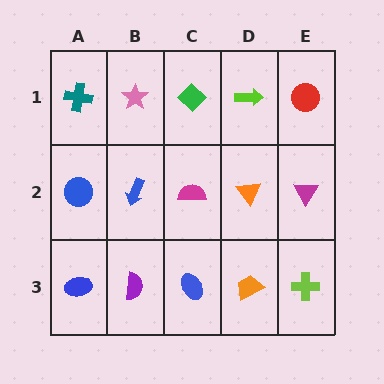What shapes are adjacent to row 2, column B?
A pink star (row 1, column B), a purple semicircle (row 3, column B), a blue circle (row 2, column A), a magenta semicircle (row 2, column C).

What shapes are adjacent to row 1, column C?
A magenta semicircle (row 2, column C), a pink star (row 1, column B), a lime arrow (row 1, column D).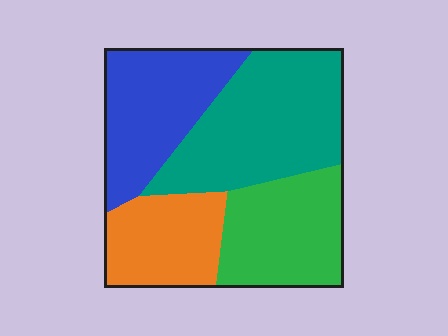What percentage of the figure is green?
Green takes up about one quarter (1/4) of the figure.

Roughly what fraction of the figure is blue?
Blue takes up about one quarter (1/4) of the figure.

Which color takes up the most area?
Teal, at roughly 35%.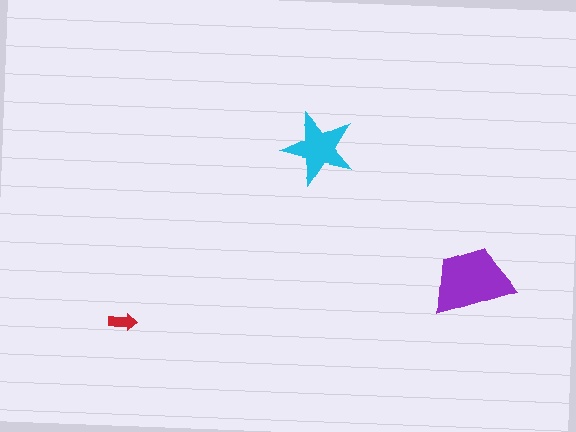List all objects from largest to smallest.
The purple trapezoid, the cyan star, the red arrow.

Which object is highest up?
The cyan star is topmost.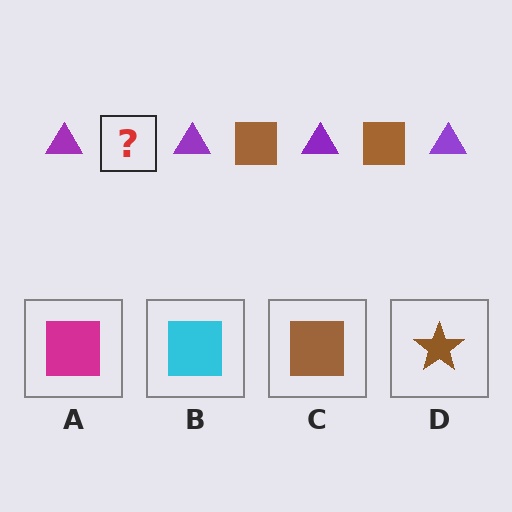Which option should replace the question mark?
Option C.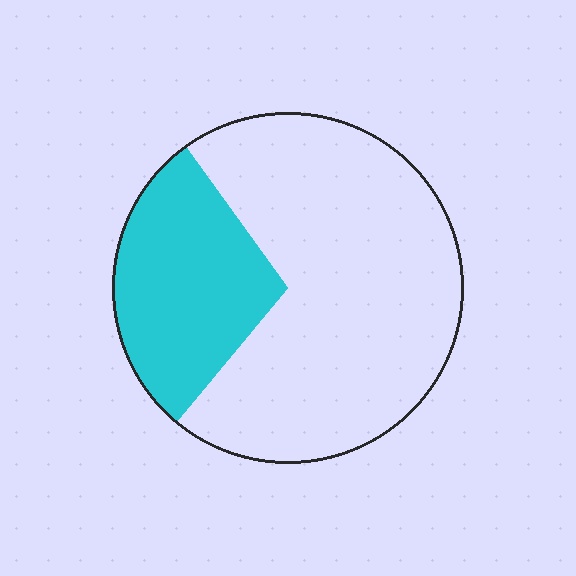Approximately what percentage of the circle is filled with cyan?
Approximately 30%.